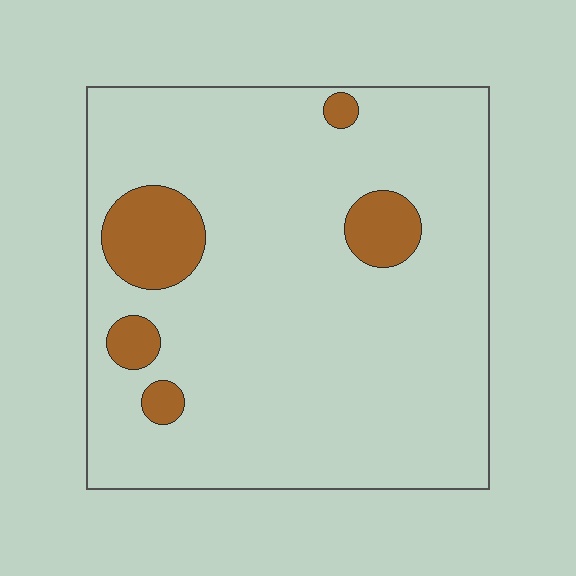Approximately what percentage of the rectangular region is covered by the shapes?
Approximately 10%.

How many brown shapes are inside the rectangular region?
5.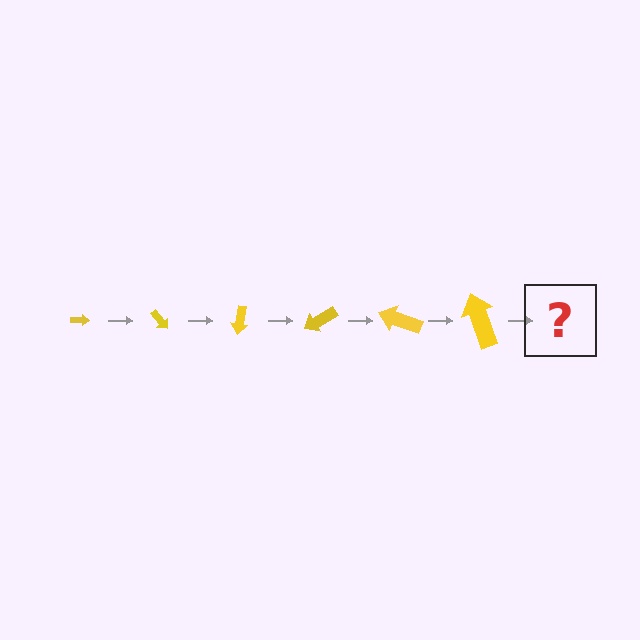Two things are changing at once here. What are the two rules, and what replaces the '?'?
The two rules are that the arrow grows larger each step and it rotates 50 degrees each step. The '?' should be an arrow, larger than the previous one and rotated 300 degrees from the start.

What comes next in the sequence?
The next element should be an arrow, larger than the previous one and rotated 300 degrees from the start.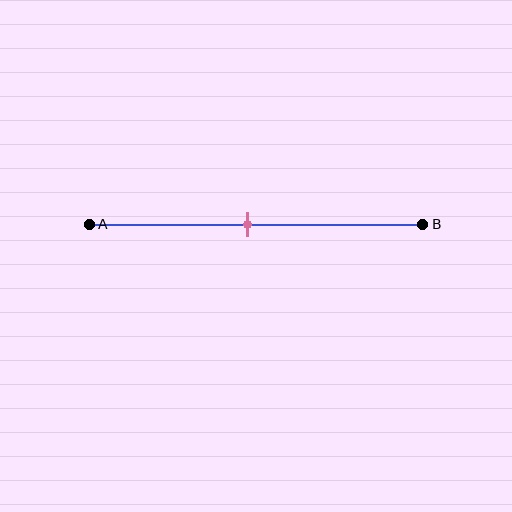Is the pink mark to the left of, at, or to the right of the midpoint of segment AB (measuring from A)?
The pink mark is approximately at the midpoint of segment AB.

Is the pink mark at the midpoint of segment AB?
Yes, the mark is approximately at the midpoint.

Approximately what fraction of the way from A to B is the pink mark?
The pink mark is approximately 50% of the way from A to B.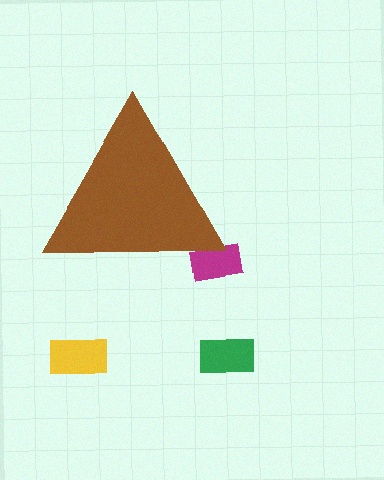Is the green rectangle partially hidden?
No, the green rectangle is fully visible.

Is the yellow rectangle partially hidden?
No, the yellow rectangle is fully visible.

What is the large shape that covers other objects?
A brown triangle.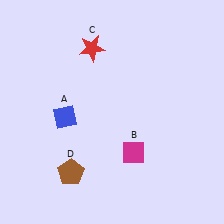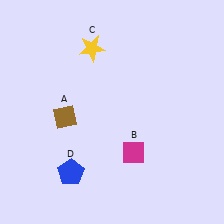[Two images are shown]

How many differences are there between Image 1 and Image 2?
There are 3 differences between the two images.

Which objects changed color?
A changed from blue to brown. C changed from red to yellow. D changed from brown to blue.